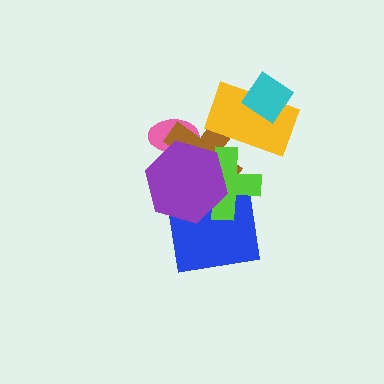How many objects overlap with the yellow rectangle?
3 objects overlap with the yellow rectangle.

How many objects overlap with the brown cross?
5 objects overlap with the brown cross.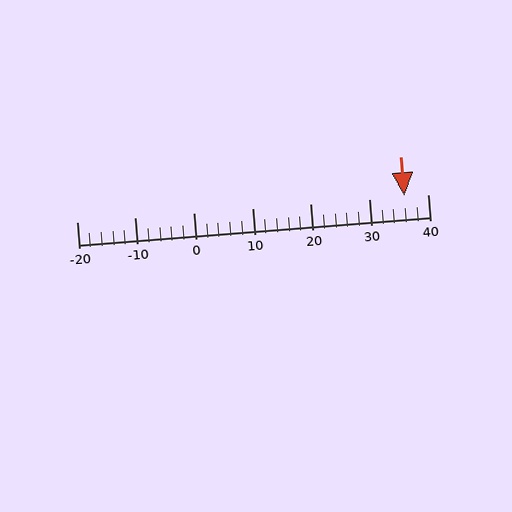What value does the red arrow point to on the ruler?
The red arrow points to approximately 36.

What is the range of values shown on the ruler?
The ruler shows values from -20 to 40.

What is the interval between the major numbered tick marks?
The major tick marks are spaced 10 units apart.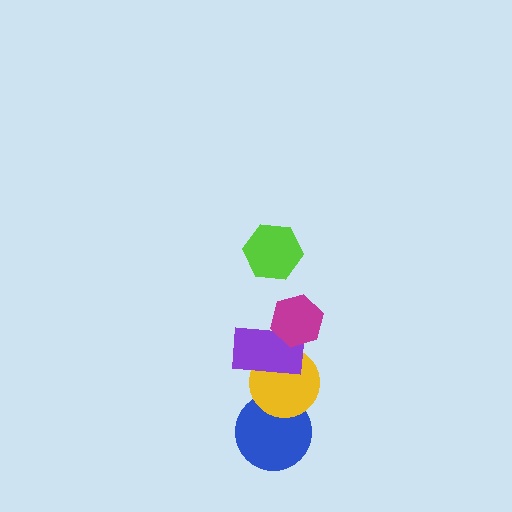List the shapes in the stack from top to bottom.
From top to bottom: the lime hexagon, the magenta hexagon, the purple rectangle, the yellow circle, the blue circle.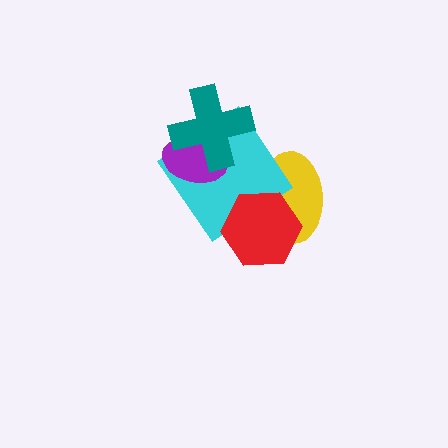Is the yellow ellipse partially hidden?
Yes, it is partially covered by another shape.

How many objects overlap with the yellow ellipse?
2 objects overlap with the yellow ellipse.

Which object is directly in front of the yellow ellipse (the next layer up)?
The cyan diamond is directly in front of the yellow ellipse.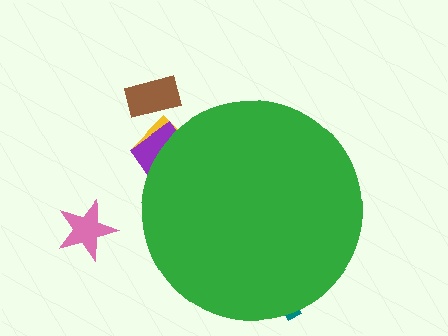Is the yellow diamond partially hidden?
Yes, the yellow diamond is partially hidden behind the green circle.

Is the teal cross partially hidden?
Yes, the teal cross is partially hidden behind the green circle.